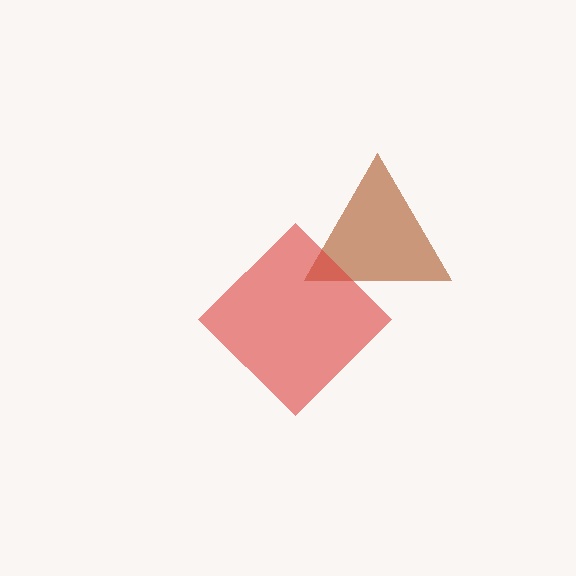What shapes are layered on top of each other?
The layered shapes are: a brown triangle, a red diamond.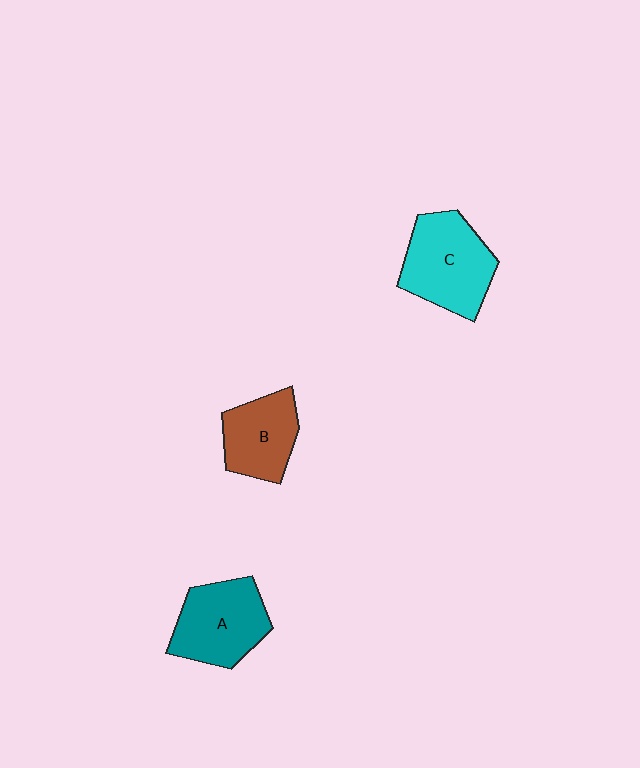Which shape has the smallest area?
Shape B (brown).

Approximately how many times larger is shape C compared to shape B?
Approximately 1.3 times.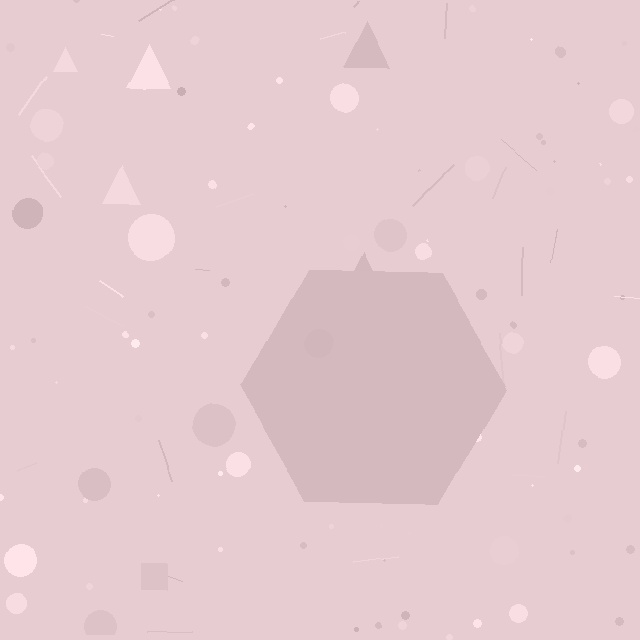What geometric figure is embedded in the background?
A hexagon is embedded in the background.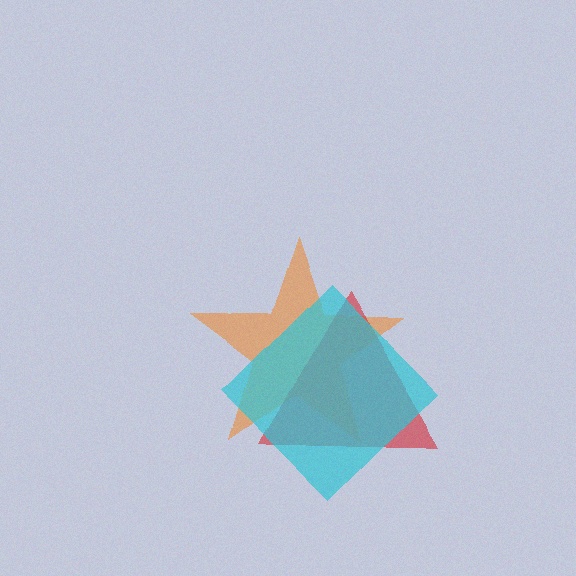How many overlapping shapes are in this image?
There are 3 overlapping shapes in the image.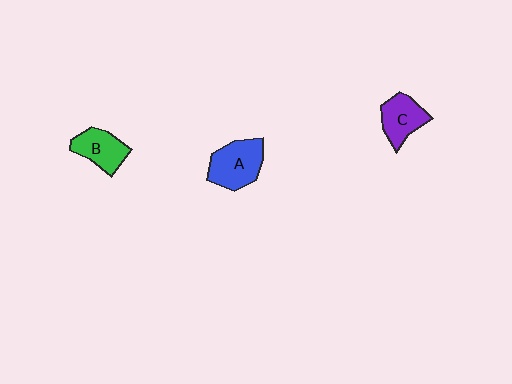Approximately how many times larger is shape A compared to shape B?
Approximately 1.3 times.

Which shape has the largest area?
Shape A (blue).